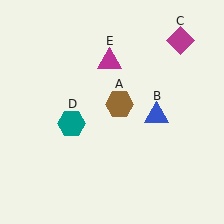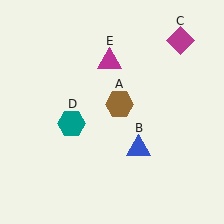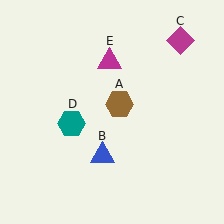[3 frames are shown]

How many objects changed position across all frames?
1 object changed position: blue triangle (object B).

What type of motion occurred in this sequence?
The blue triangle (object B) rotated clockwise around the center of the scene.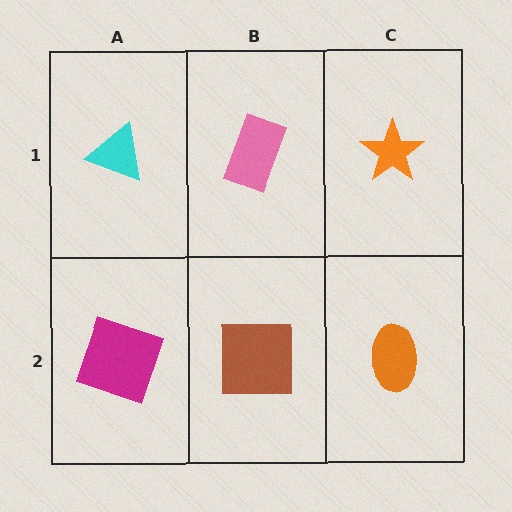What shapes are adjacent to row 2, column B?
A pink rectangle (row 1, column B), a magenta square (row 2, column A), an orange ellipse (row 2, column C).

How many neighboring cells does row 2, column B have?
3.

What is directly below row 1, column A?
A magenta square.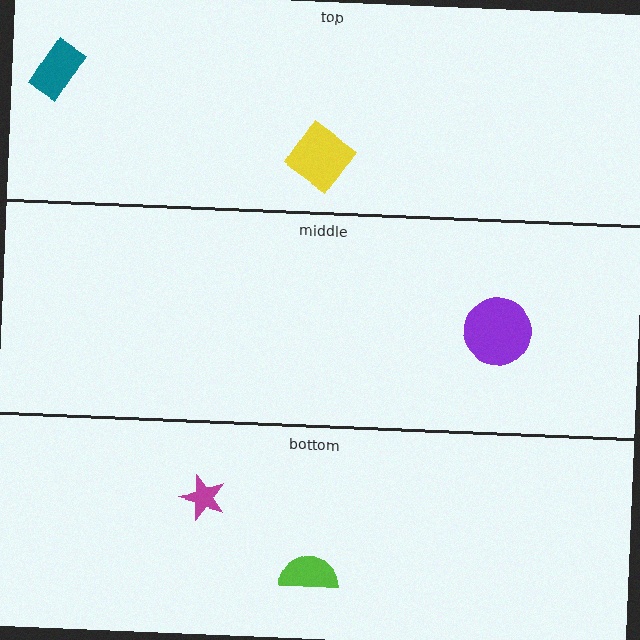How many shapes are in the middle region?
1.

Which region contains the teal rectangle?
The top region.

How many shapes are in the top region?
2.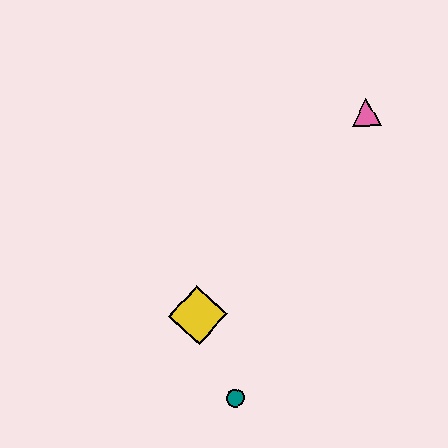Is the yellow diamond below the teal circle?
No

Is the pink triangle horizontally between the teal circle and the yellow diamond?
No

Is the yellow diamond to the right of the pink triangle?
No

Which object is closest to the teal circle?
The yellow diamond is closest to the teal circle.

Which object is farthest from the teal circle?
The pink triangle is farthest from the teal circle.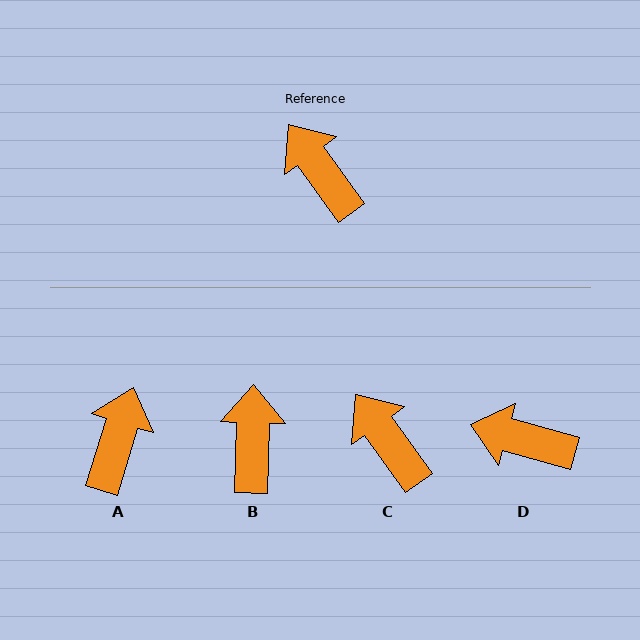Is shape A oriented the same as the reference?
No, it is off by about 53 degrees.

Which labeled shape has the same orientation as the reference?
C.